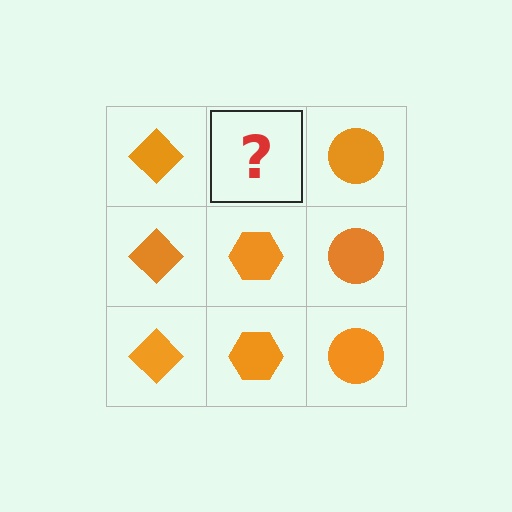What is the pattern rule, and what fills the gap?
The rule is that each column has a consistent shape. The gap should be filled with an orange hexagon.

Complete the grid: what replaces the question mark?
The question mark should be replaced with an orange hexagon.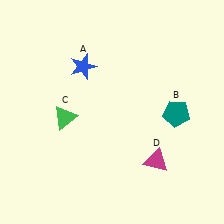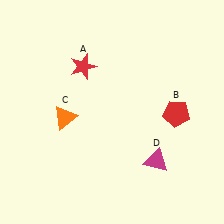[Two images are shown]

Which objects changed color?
A changed from blue to red. B changed from teal to red. C changed from green to orange.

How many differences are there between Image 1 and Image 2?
There are 3 differences between the two images.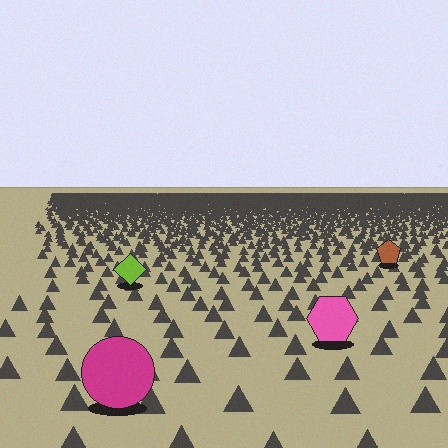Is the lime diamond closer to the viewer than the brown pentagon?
Yes. The lime diamond is closer — you can tell from the texture gradient: the ground texture is coarser near it.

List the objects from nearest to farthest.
From nearest to farthest: the magenta circle, the pink hexagon, the lime diamond, the brown pentagon.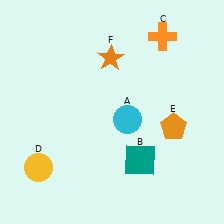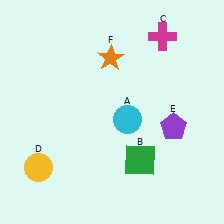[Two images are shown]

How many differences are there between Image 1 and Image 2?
There are 3 differences between the two images.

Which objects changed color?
B changed from teal to green. C changed from orange to magenta. E changed from orange to purple.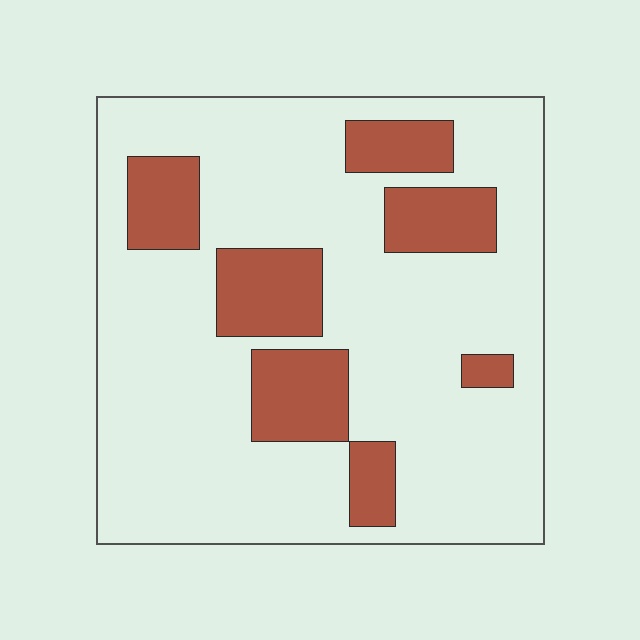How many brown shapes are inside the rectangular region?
7.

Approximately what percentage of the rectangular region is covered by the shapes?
Approximately 20%.